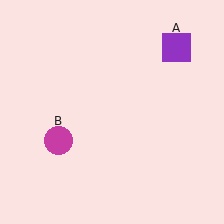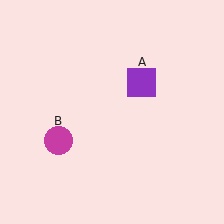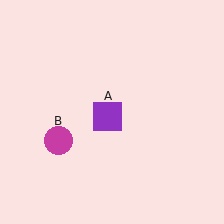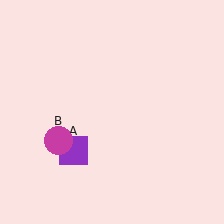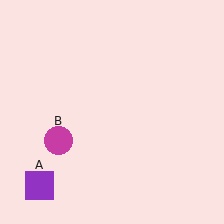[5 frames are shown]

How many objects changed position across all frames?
1 object changed position: purple square (object A).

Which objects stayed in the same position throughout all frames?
Magenta circle (object B) remained stationary.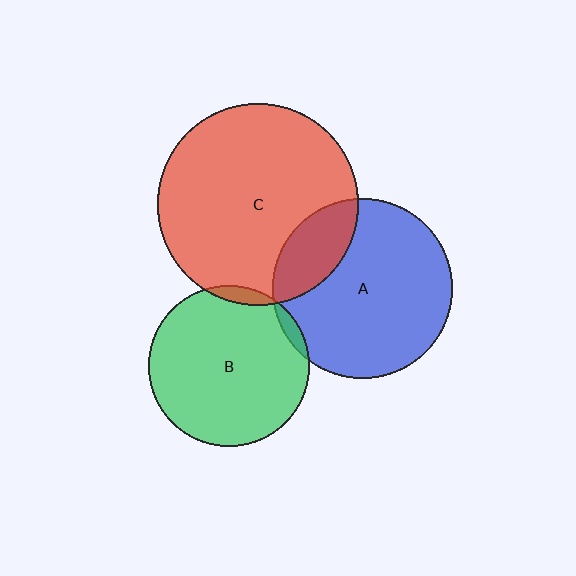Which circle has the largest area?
Circle C (red).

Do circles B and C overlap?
Yes.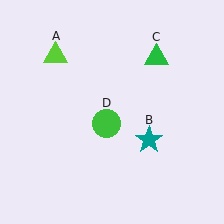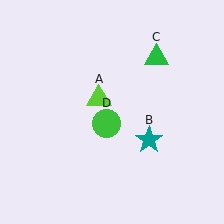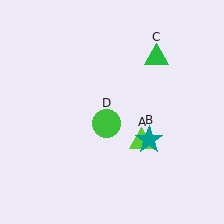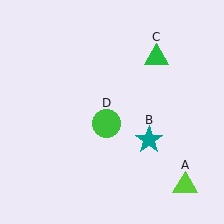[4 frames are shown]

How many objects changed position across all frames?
1 object changed position: lime triangle (object A).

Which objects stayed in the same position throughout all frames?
Teal star (object B) and green triangle (object C) and green circle (object D) remained stationary.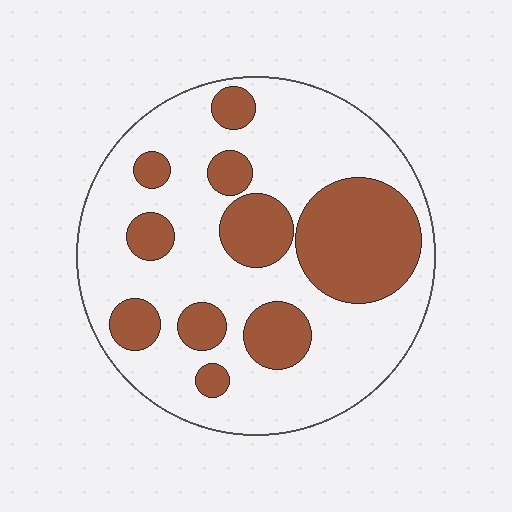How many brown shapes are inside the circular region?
10.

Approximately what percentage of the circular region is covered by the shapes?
Approximately 30%.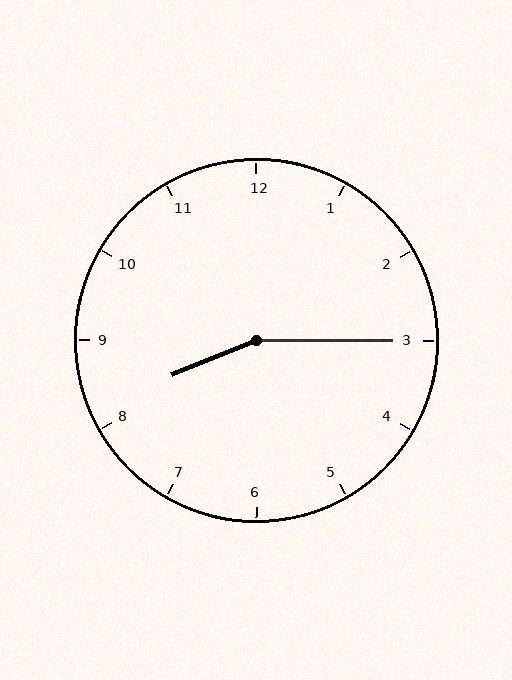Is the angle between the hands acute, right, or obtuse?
It is obtuse.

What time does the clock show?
8:15.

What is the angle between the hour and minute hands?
Approximately 158 degrees.